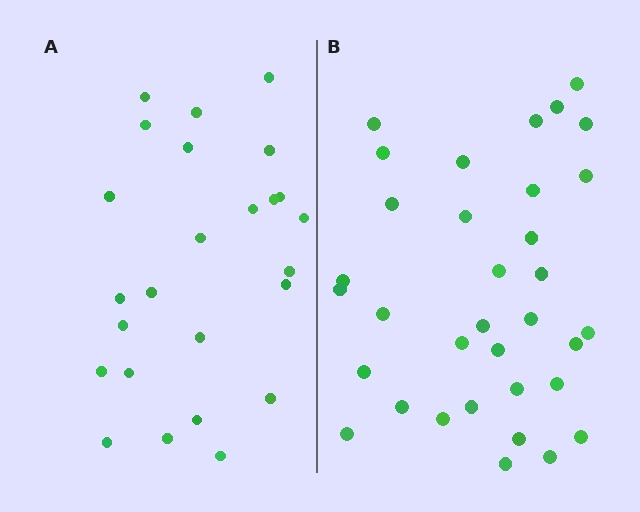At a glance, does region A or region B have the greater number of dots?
Region B (the right region) has more dots.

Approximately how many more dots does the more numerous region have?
Region B has roughly 8 or so more dots than region A.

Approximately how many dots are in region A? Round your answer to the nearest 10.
About 20 dots. (The exact count is 25, which rounds to 20.)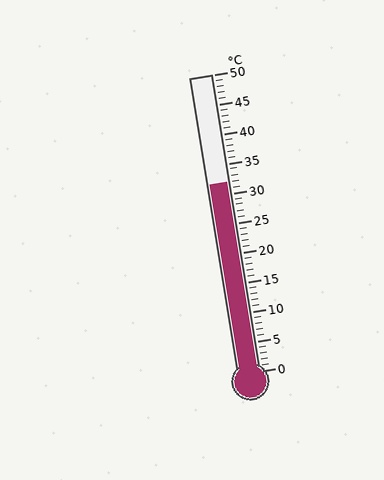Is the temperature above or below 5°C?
The temperature is above 5°C.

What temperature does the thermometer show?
The thermometer shows approximately 32°C.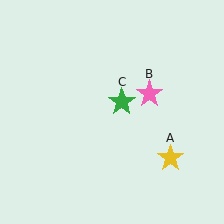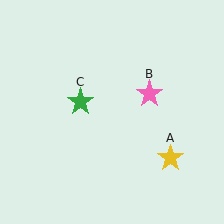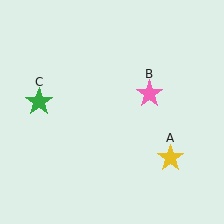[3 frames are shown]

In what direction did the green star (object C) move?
The green star (object C) moved left.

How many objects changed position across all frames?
1 object changed position: green star (object C).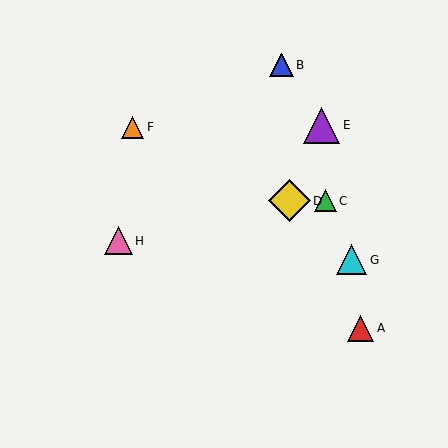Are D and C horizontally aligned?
Yes, both are at y≈201.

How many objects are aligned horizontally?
2 objects (C, D) are aligned horizontally.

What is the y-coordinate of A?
Object A is at y≈328.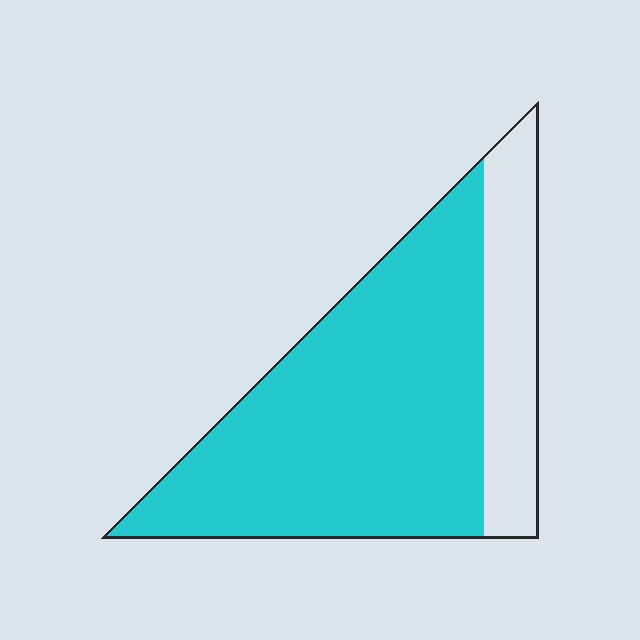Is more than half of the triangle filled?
Yes.